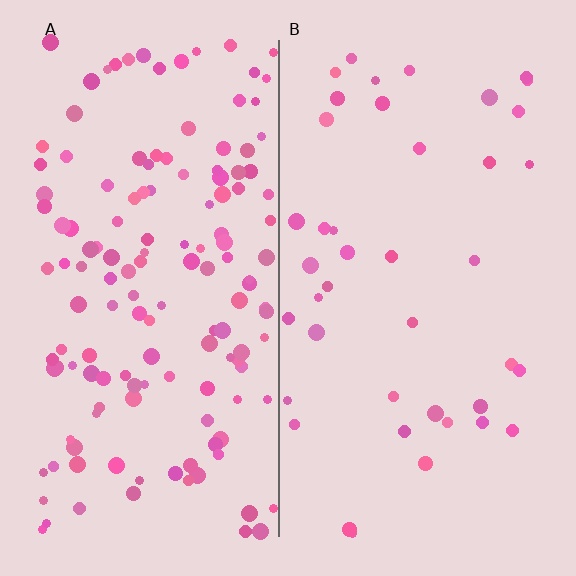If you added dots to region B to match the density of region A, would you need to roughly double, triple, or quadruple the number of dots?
Approximately triple.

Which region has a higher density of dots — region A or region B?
A (the left).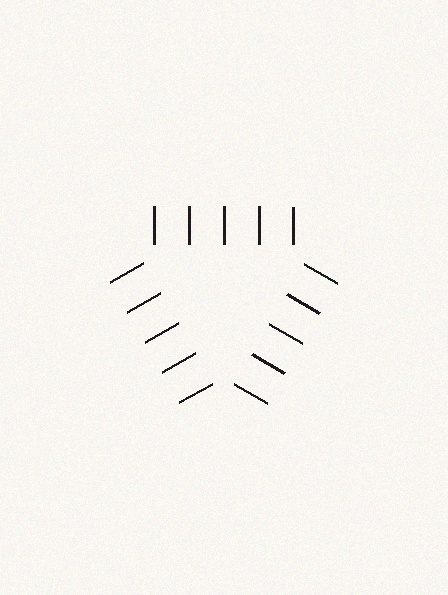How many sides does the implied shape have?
3 sides — the line-ends trace a triangle.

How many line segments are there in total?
15 — 5 along each of the 3 edges.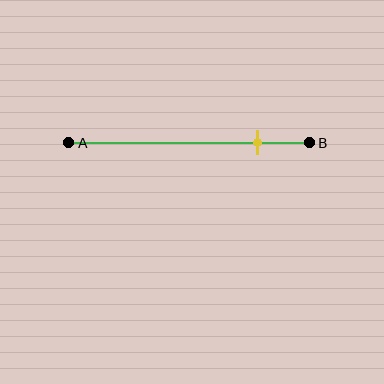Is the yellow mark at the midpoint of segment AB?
No, the mark is at about 80% from A, not at the 50% midpoint.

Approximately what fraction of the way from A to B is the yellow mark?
The yellow mark is approximately 80% of the way from A to B.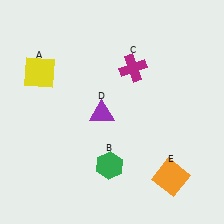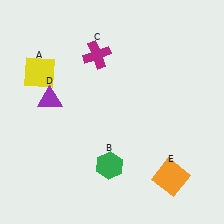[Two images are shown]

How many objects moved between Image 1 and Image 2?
2 objects moved between the two images.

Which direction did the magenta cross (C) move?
The magenta cross (C) moved left.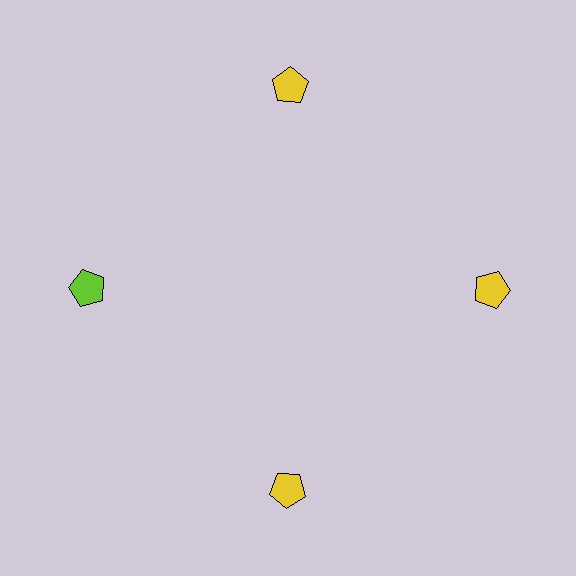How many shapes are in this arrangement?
There are 4 shapes arranged in a ring pattern.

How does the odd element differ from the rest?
It has a different color: lime instead of yellow.